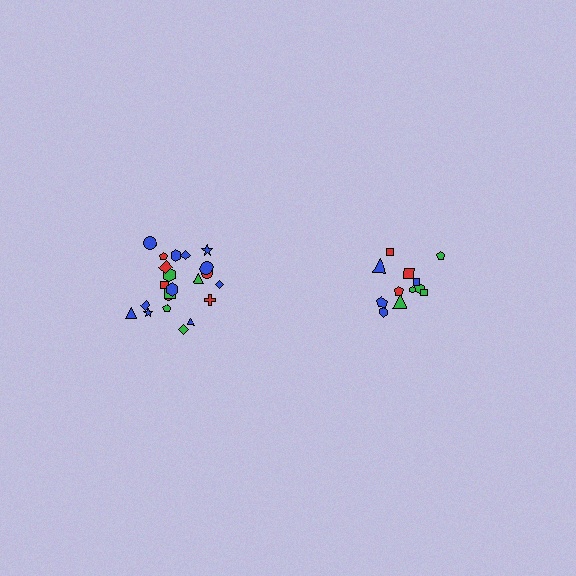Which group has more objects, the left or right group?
The left group.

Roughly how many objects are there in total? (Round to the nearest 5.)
Roughly 35 objects in total.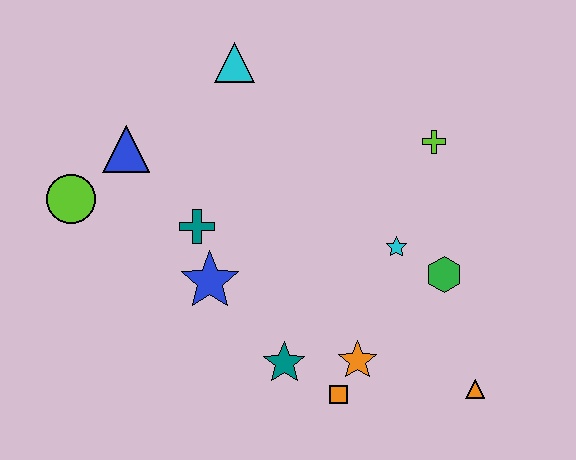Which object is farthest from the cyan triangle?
The orange triangle is farthest from the cyan triangle.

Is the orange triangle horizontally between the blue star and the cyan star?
No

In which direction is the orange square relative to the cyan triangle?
The orange square is below the cyan triangle.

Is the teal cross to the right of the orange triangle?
No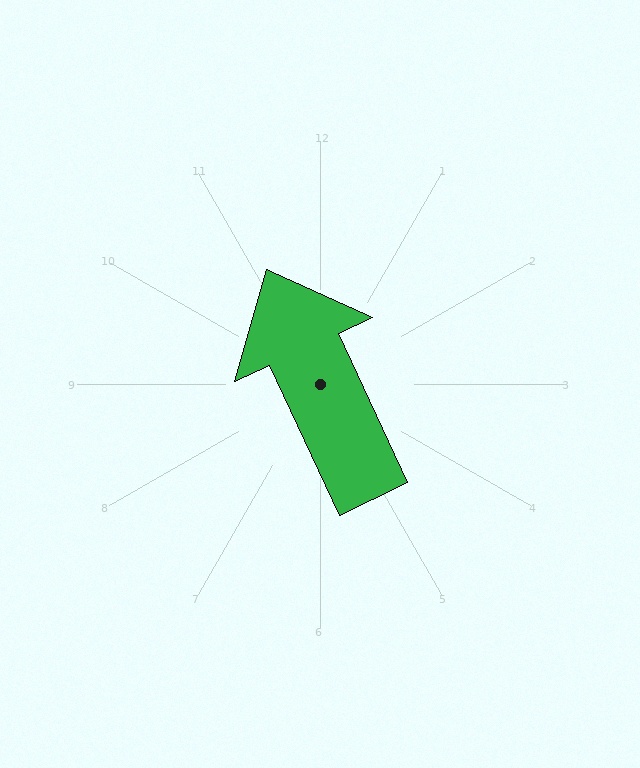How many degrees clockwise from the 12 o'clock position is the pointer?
Approximately 335 degrees.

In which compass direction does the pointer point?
Northwest.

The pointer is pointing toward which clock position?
Roughly 11 o'clock.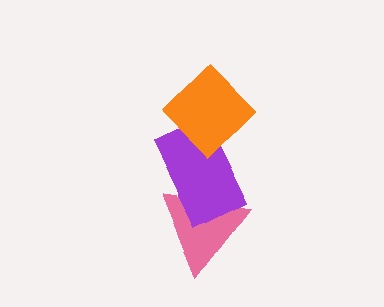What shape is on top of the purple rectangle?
The orange diamond is on top of the purple rectangle.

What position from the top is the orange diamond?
The orange diamond is 1st from the top.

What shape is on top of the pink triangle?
The purple rectangle is on top of the pink triangle.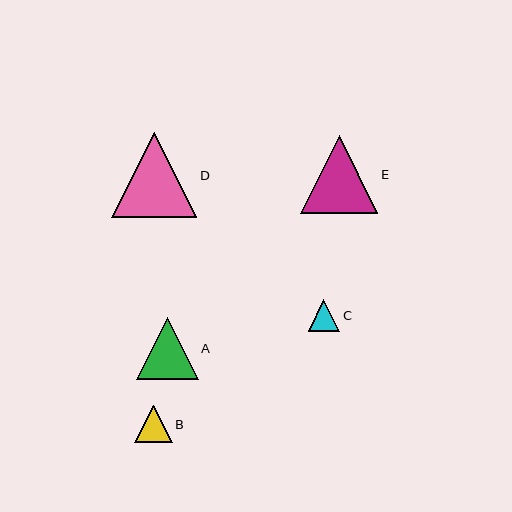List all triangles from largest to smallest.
From largest to smallest: D, E, A, B, C.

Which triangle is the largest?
Triangle D is the largest with a size of approximately 85 pixels.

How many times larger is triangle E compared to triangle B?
Triangle E is approximately 2.1 times the size of triangle B.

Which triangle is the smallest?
Triangle C is the smallest with a size of approximately 32 pixels.